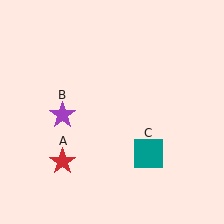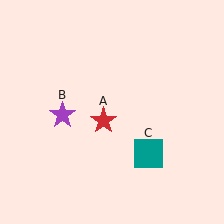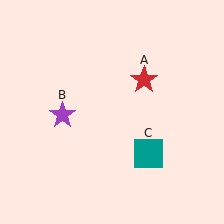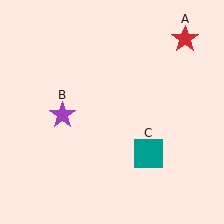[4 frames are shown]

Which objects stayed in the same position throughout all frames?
Purple star (object B) and teal square (object C) remained stationary.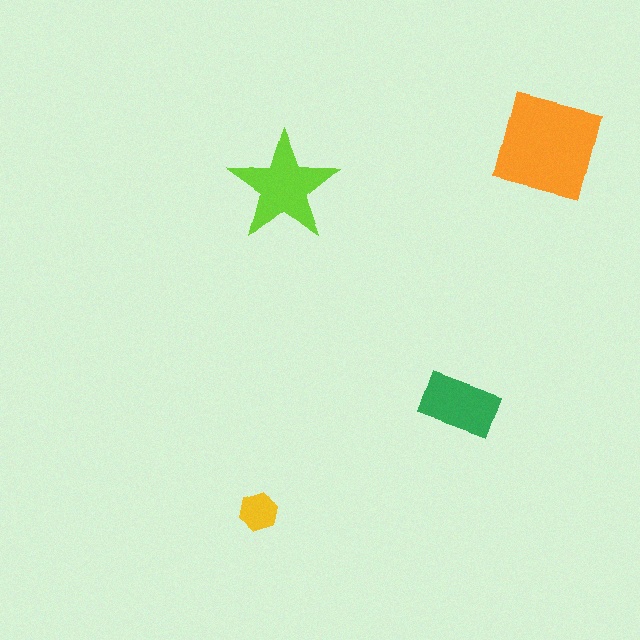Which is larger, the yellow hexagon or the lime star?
The lime star.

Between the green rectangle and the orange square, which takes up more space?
The orange square.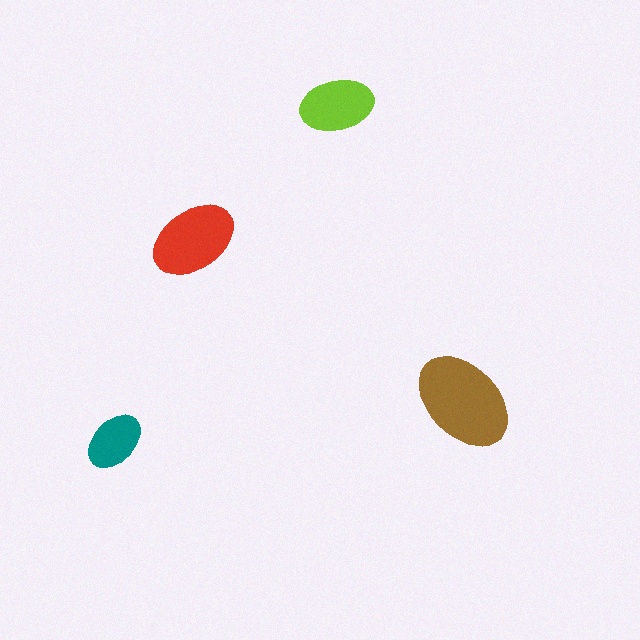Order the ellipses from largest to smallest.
the brown one, the red one, the lime one, the teal one.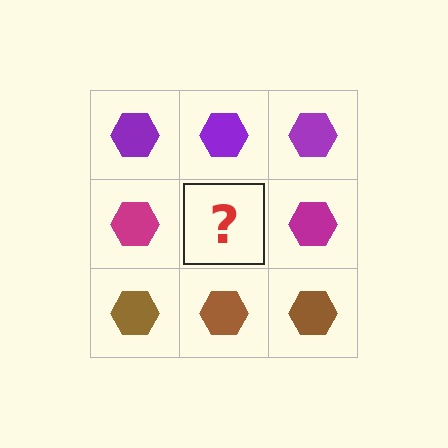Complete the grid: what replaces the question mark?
The question mark should be replaced with a magenta hexagon.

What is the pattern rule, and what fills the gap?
The rule is that each row has a consistent color. The gap should be filled with a magenta hexagon.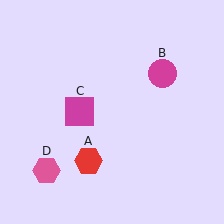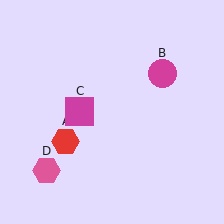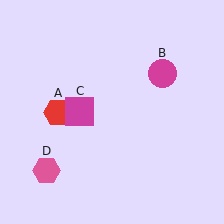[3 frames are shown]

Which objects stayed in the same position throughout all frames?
Magenta circle (object B) and magenta square (object C) and pink hexagon (object D) remained stationary.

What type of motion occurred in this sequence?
The red hexagon (object A) rotated clockwise around the center of the scene.